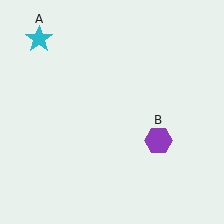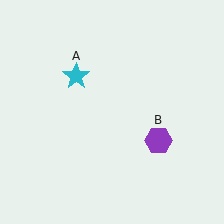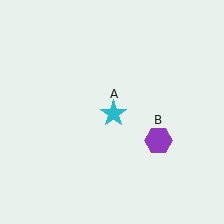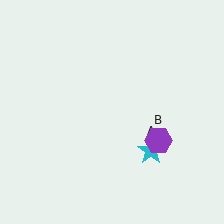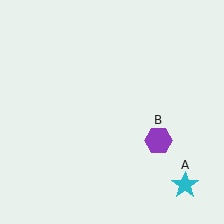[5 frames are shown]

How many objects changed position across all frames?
1 object changed position: cyan star (object A).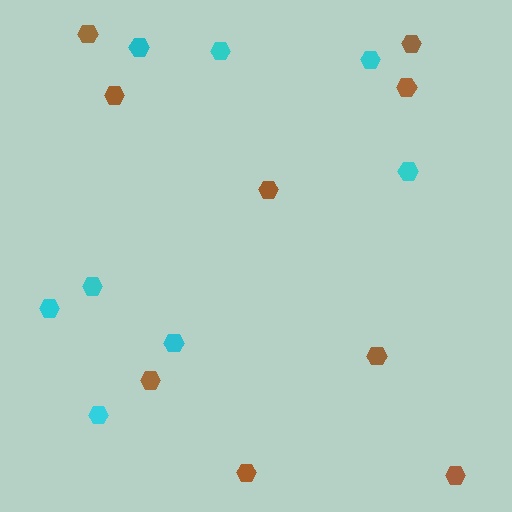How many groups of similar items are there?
There are 2 groups: one group of cyan hexagons (8) and one group of brown hexagons (9).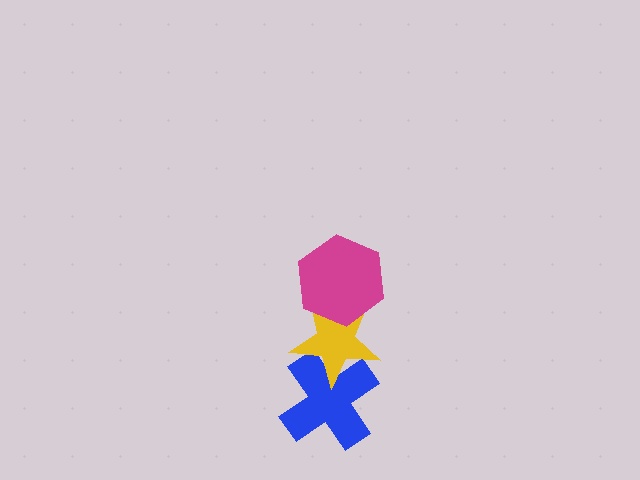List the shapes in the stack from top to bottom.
From top to bottom: the magenta hexagon, the yellow star, the blue cross.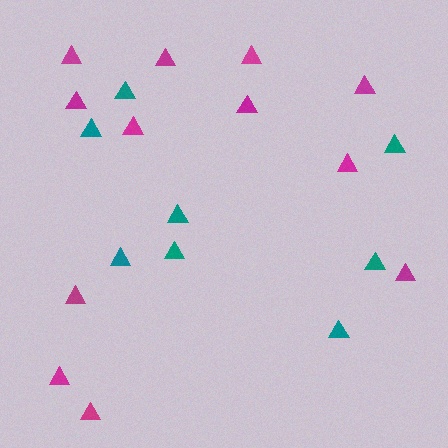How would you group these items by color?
There are 2 groups: one group of magenta triangles (12) and one group of teal triangles (8).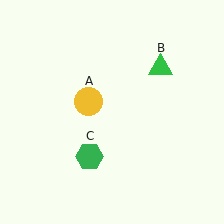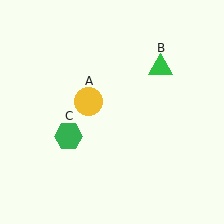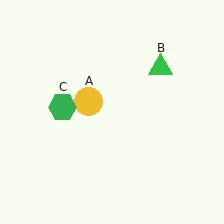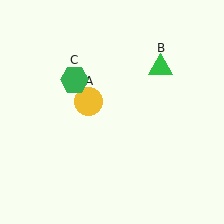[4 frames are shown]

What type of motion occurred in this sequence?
The green hexagon (object C) rotated clockwise around the center of the scene.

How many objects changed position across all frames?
1 object changed position: green hexagon (object C).